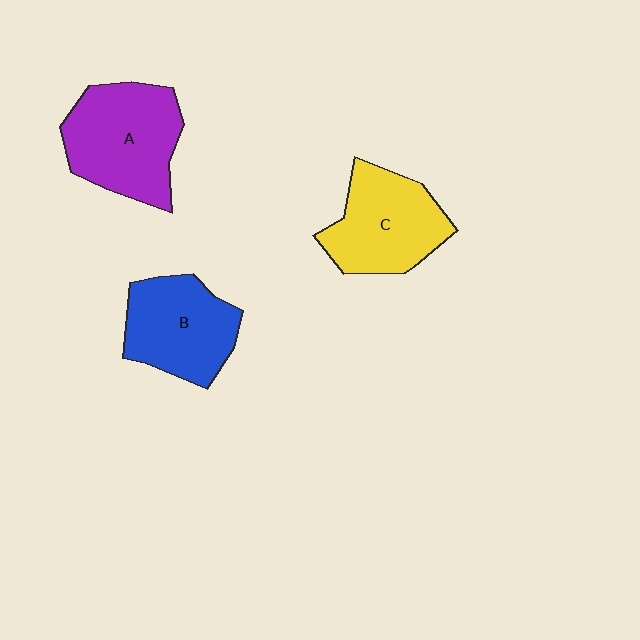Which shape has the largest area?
Shape A (purple).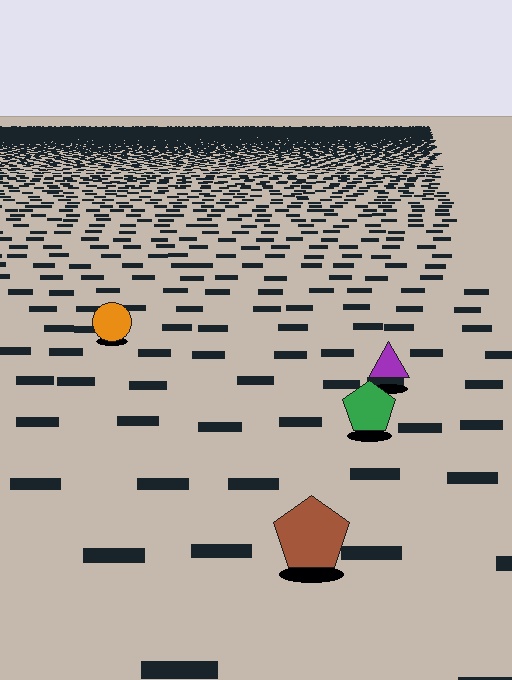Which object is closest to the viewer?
The brown pentagon is closest. The texture marks near it are larger and more spread out.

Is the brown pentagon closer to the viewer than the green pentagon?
Yes. The brown pentagon is closer — you can tell from the texture gradient: the ground texture is coarser near it.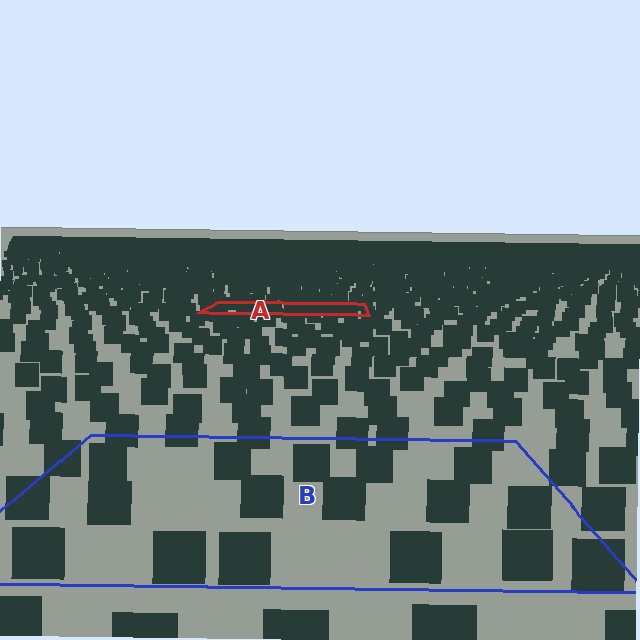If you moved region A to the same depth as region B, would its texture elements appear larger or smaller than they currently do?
They would appear larger. At a closer depth, the same texture elements are projected at a bigger on-screen size.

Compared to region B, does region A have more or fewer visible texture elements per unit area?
Region A has more texture elements per unit area — they are packed more densely because it is farther away.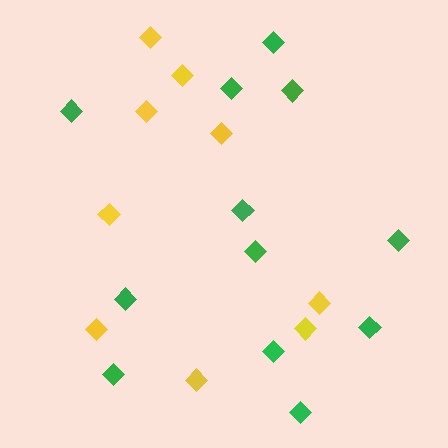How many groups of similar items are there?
There are 2 groups: one group of green diamonds (12) and one group of yellow diamonds (9).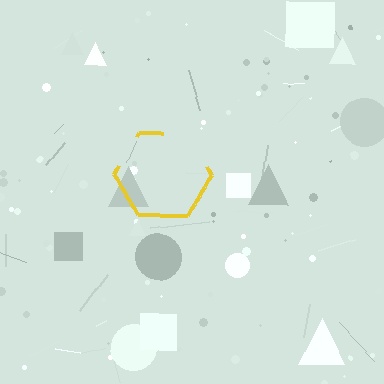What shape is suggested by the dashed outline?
The dashed outline suggests a hexagon.